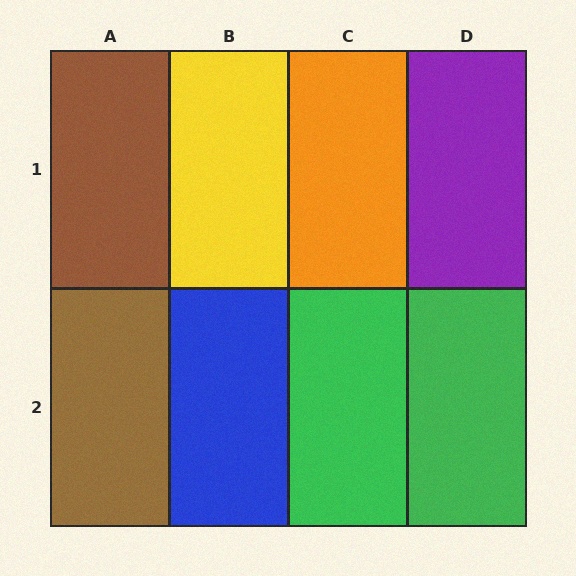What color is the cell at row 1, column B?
Yellow.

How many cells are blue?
1 cell is blue.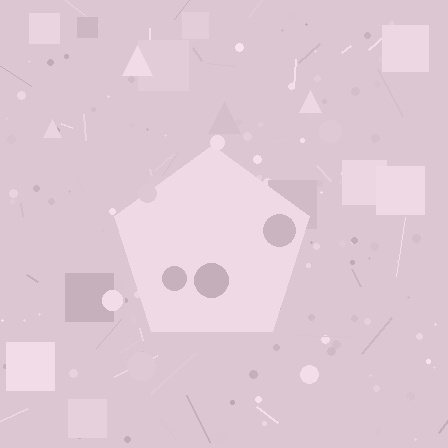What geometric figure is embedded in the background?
A pentagon is embedded in the background.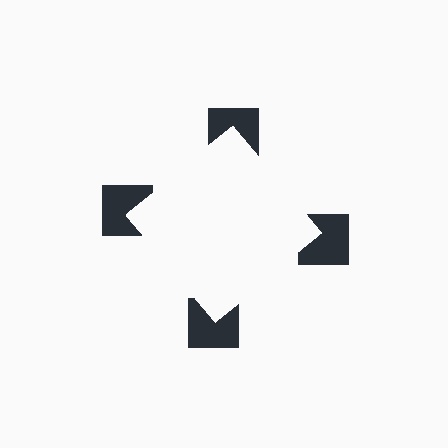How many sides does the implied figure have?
4 sides.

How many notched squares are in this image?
There are 4 — one at each vertex of the illusory square.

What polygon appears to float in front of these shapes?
An illusory square — its edges are inferred from the aligned wedge cuts in the notched squares, not physically drawn.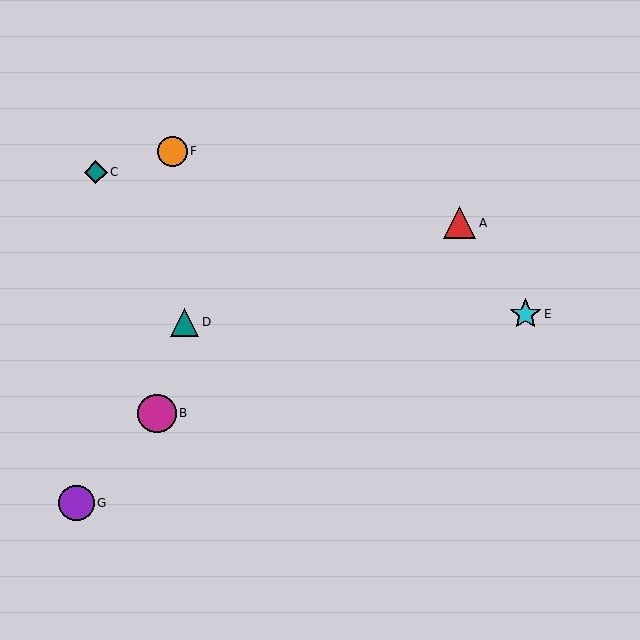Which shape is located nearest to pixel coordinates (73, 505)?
The purple circle (labeled G) at (76, 503) is nearest to that location.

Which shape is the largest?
The magenta circle (labeled B) is the largest.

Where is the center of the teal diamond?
The center of the teal diamond is at (96, 172).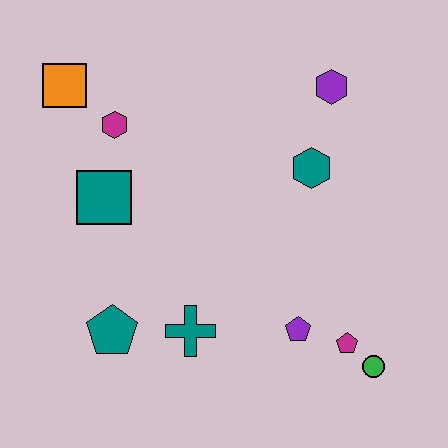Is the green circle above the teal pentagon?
No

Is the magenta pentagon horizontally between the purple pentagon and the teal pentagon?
No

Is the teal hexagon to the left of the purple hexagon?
Yes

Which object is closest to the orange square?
The magenta hexagon is closest to the orange square.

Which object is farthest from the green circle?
The orange square is farthest from the green circle.